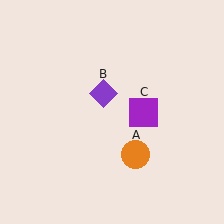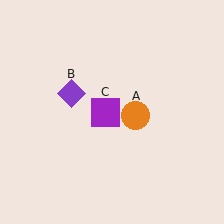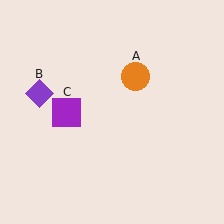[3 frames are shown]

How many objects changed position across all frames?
3 objects changed position: orange circle (object A), purple diamond (object B), purple square (object C).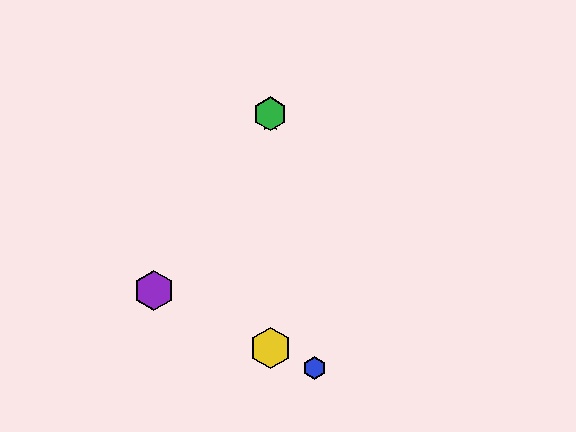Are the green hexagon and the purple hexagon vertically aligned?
No, the green hexagon is at x≈270 and the purple hexagon is at x≈154.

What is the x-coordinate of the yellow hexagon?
The yellow hexagon is at x≈270.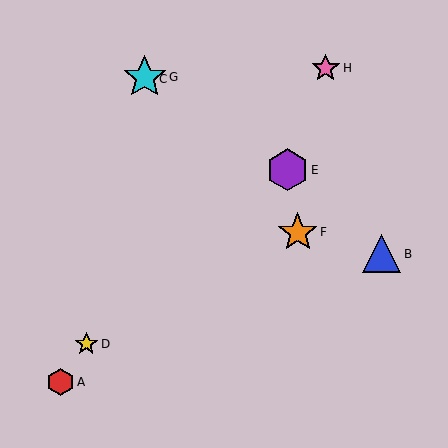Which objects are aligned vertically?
Objects C, G are aligned vertically.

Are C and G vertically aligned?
Yes, both are at x≈145.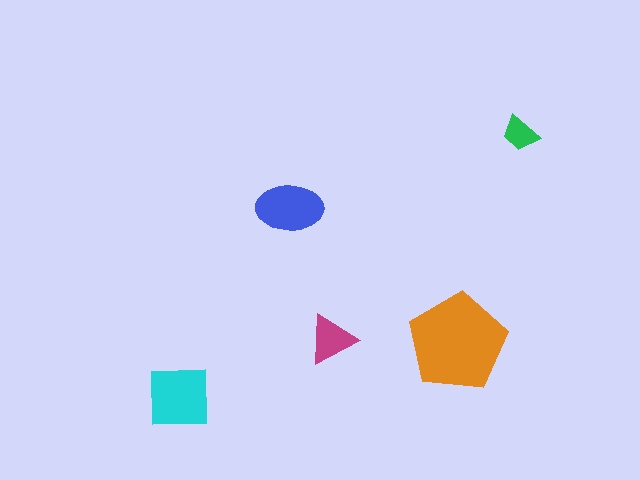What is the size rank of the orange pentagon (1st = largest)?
1st.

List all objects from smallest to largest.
The green trapezoid, the magenta triangle, the blue ellipse, the cyan square, the orange pentagon.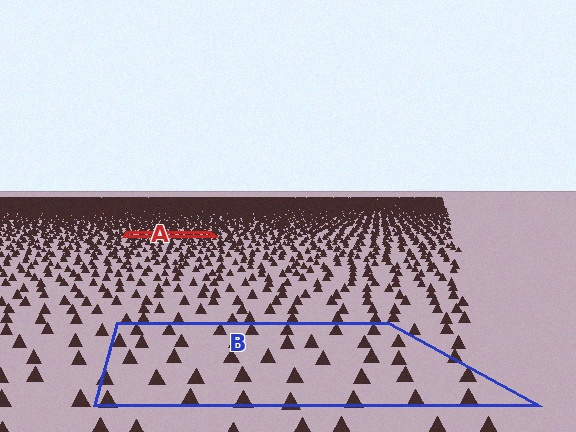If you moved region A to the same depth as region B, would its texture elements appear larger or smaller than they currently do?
They would appear larger. At a closer depth, the same texture elements are projected at a bigger on-screen size.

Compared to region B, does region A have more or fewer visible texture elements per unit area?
Region A has more texture elements per unit area — they are packed more densely because it is farther away.